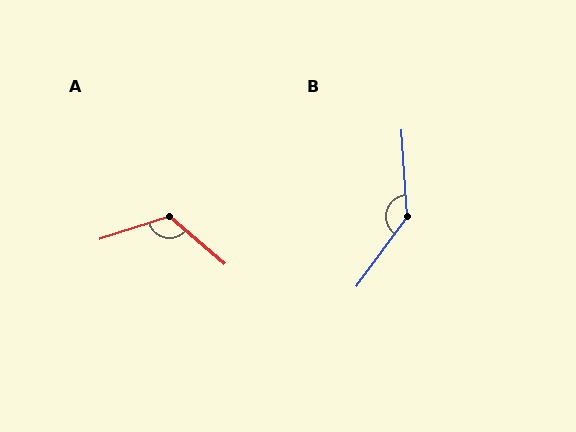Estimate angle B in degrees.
Approximately 140 degrees.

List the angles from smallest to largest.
A (121°), B (140°).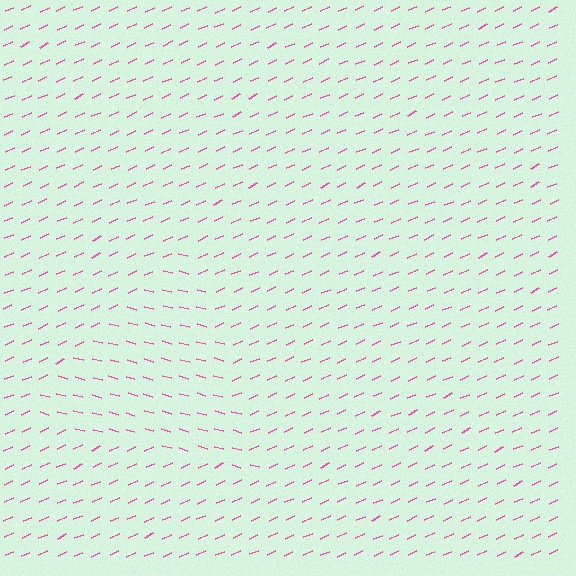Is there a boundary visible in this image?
Yes, there is a texture boundary formed by a change in line orientation.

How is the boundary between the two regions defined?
The boundary is defined purely by a change in line orientation (approximately 40 degrees difference). All lines are the same color and thickness.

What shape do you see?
I see a triangle.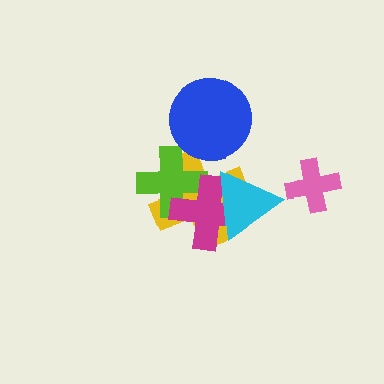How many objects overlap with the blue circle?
1 object overlaps with the blue circle.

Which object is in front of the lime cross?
The magenta cross is in front of the lime cross.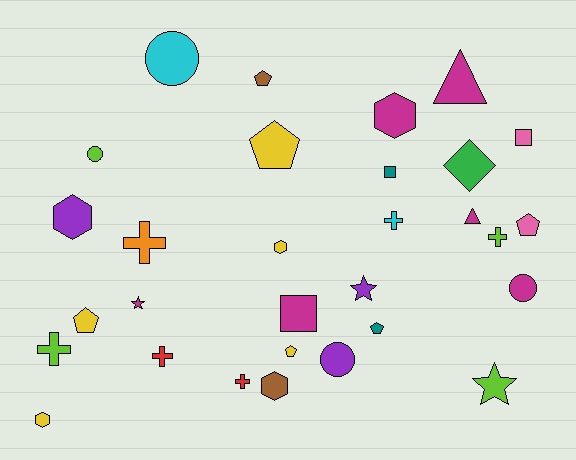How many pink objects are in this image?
There are 2 pink objects.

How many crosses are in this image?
There are 6 crosses.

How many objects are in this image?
There are 30 objects.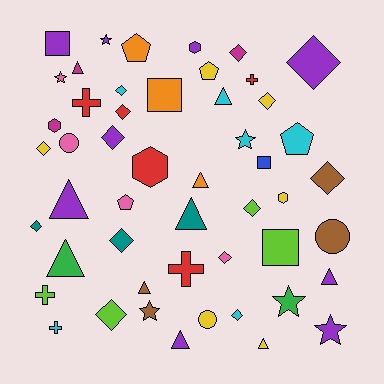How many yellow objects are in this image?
There are 6 yellow objects.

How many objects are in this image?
There are 50 objects.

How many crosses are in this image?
There are 5 crosses.